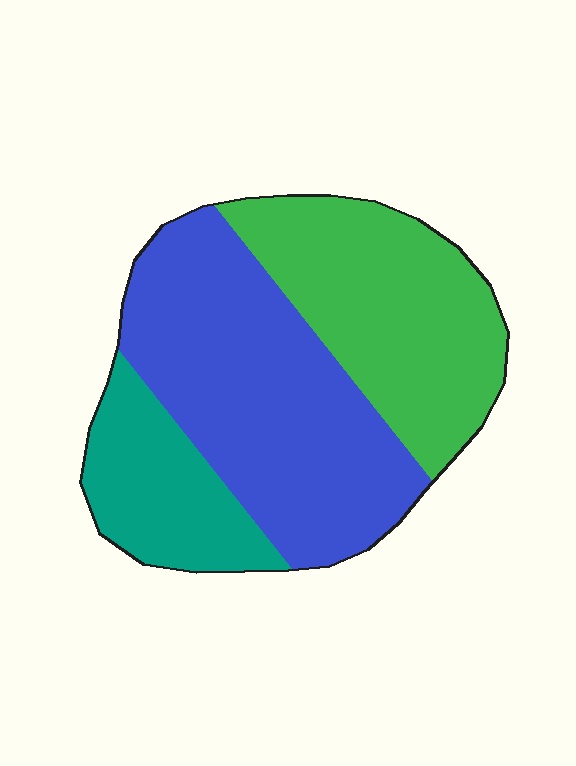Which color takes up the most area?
Blue, at roughly 45%.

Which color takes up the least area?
Teal, at roughly 20%.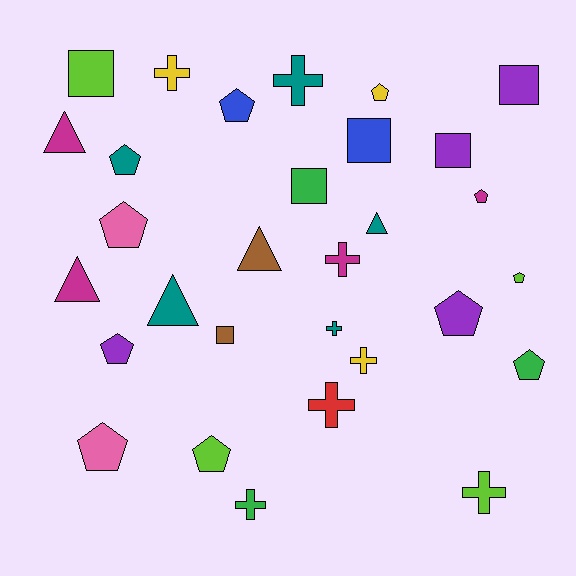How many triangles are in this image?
There are 5 triangles.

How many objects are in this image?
There are 30 objects.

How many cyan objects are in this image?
There are no cyan objects.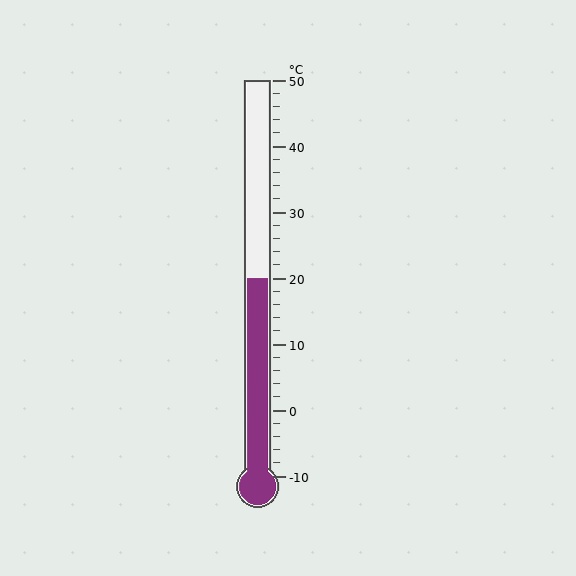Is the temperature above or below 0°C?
The temperature is above 0°C.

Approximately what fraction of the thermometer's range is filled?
The thermometer is filled to approximately 50% of its range.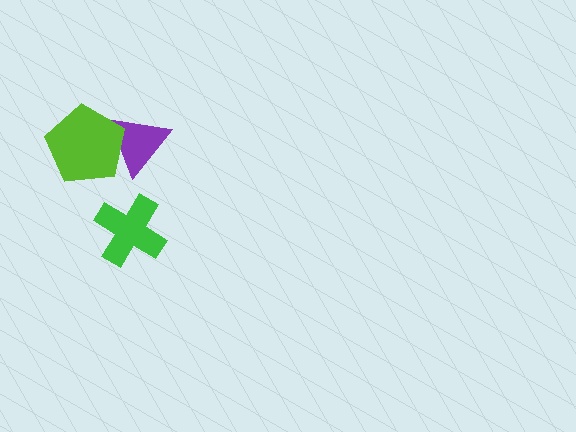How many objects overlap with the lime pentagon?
1 object overlaps with the lime pentagon.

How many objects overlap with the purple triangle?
1 object overlaps with the purple triangle.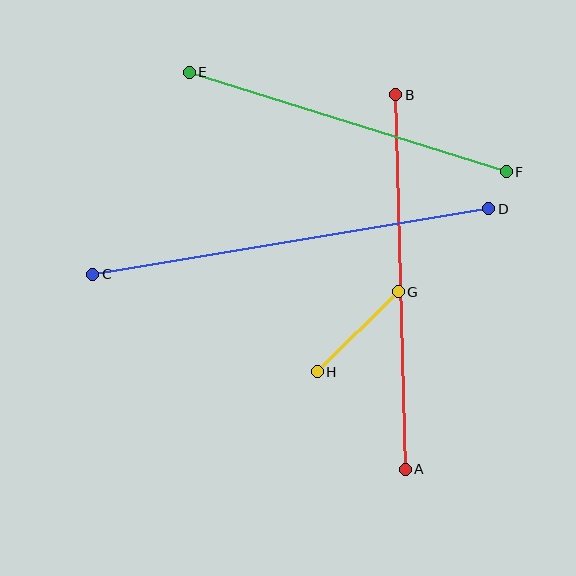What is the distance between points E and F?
The distance is approximately 333 pixels.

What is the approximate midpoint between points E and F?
The midpoint is at approximately (348, 122) pixels.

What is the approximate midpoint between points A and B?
The midpoint is at approximately (401, 282) pixels.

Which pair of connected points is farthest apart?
Points C and D are farthest apart.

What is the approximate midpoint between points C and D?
The midpoint is at approximately (291, 241) pixels.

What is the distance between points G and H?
The distance is approximately 114 pixels.